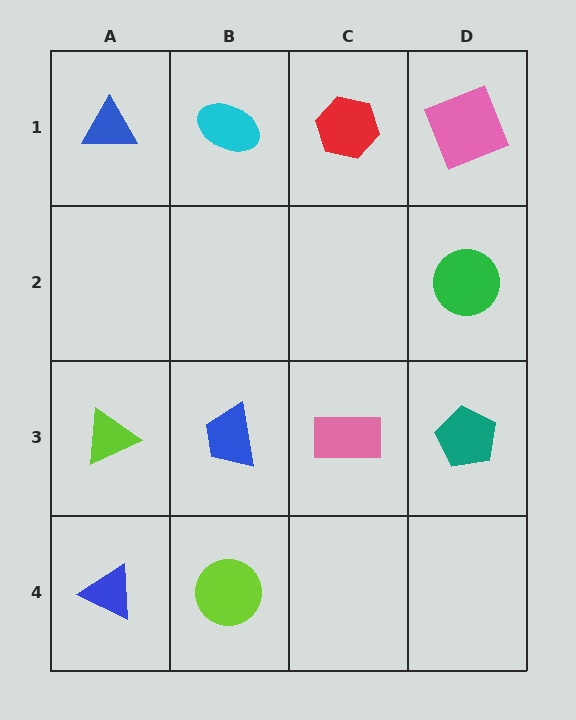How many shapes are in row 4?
2 shapes.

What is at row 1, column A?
A blue triangle.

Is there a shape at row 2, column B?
No, that cell is empty.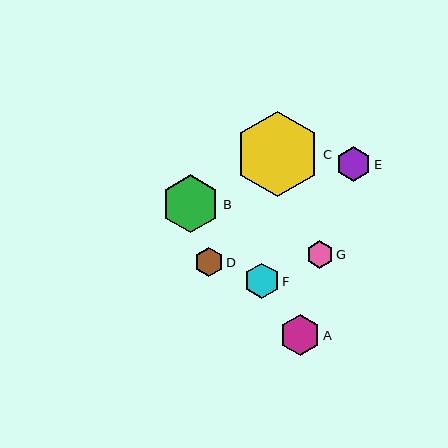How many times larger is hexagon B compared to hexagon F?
Hexagon B is approximately 1.7 times the size of hexagon F.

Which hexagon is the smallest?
Hexagon G is the smallest with a size of approximately 27 pixels.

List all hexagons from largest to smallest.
From largest to smallest: C, B, A, F, E, D, G.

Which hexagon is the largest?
Hexagon C is the largest with a size of approximately 86 pixels.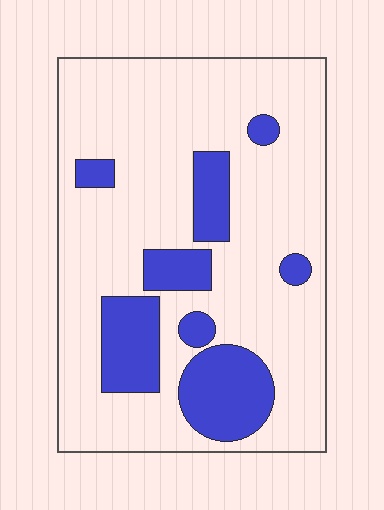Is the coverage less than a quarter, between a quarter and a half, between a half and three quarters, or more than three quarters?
Less than a quarter.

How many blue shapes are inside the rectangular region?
8.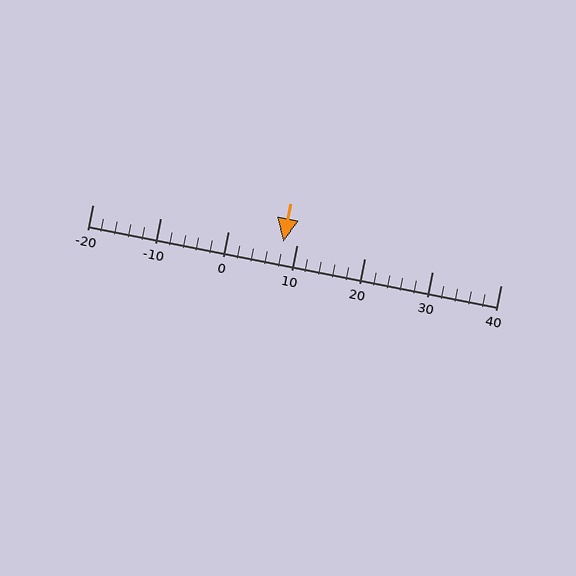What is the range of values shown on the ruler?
The ruler shows values from -20 to 40.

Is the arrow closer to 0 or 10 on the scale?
The arrow is closer to 10.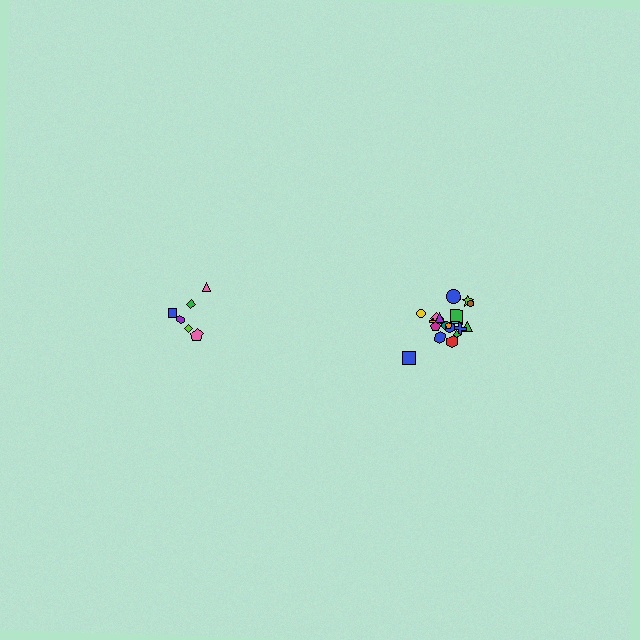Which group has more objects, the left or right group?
The right group.